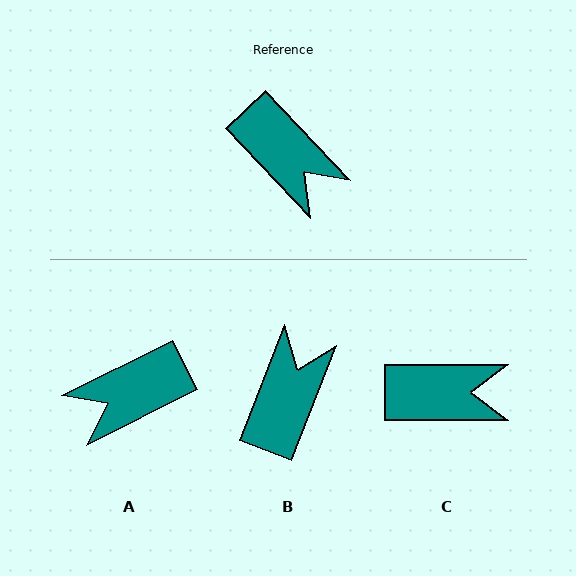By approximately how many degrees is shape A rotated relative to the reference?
Approximately 107 degrees clockwise.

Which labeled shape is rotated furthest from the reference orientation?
B, about 115 degrees away.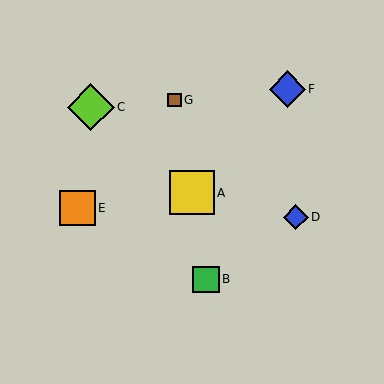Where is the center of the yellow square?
The center of the yellow square is at (192, 193).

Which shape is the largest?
The lime diamond (labeled C) is the largest.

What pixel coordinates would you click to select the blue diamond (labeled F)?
Click at (287, 89) to select the blue diamond F.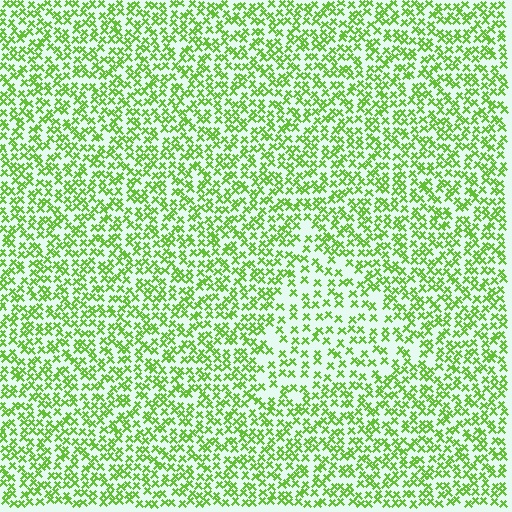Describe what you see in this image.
The image contains small lime elements arranged at two different densities. A triangle-shaped region is visible where the elements are less densely packed than the surrounding area.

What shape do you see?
I see a triangle.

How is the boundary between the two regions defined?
The boundary is defined by a change in element density (approximately 1.7x ratio). All elements are the same color, size, and shape.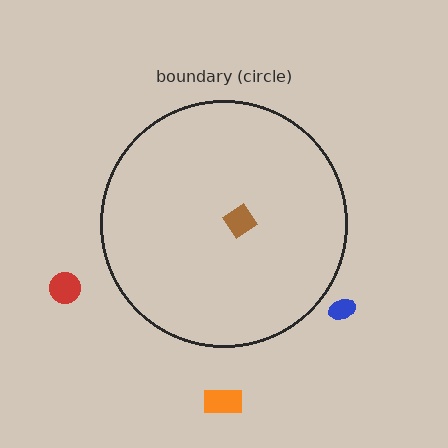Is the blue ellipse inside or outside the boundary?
Outside.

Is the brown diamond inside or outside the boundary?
Inside.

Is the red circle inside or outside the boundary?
Outside.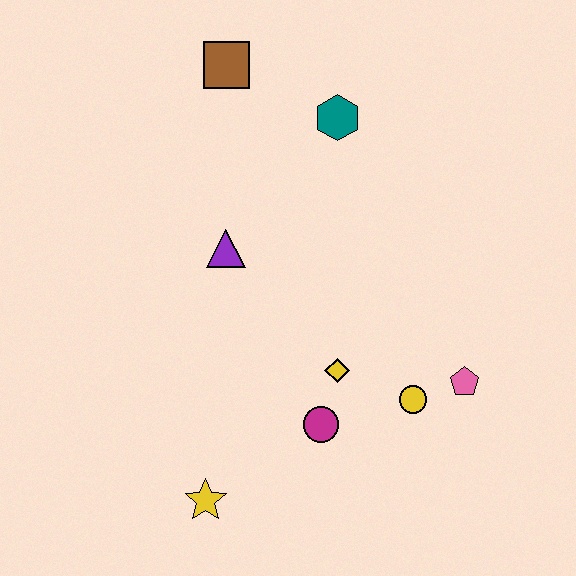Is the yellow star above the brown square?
No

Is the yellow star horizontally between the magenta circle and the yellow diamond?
No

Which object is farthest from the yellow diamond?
The brown square is farthest from the yellow diamond.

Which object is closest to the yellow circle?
The pink pentagon is closest to the yellow circle.